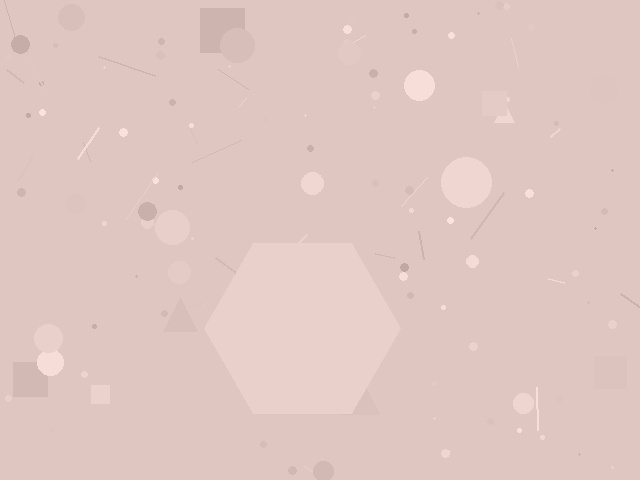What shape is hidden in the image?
A hexagon is hidden in the image.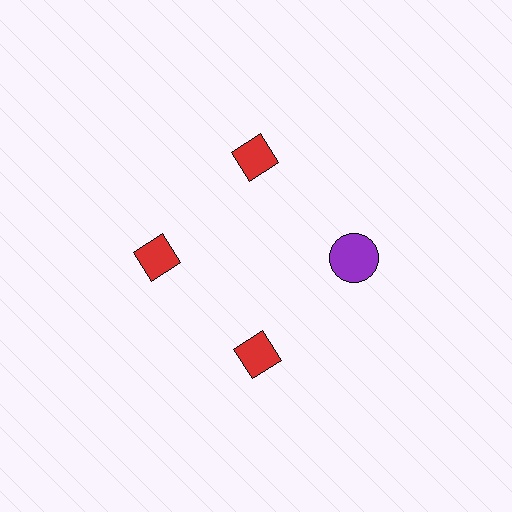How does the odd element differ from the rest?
It differs in both color (purple instead of red) and shape (circle instead of diamond).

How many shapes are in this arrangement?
There are 4 shapes arranged in a ring pattern.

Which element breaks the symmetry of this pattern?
The purple circle at roughly the 3 o'clock position breaks the symmetry. All other shapes are red diamonds.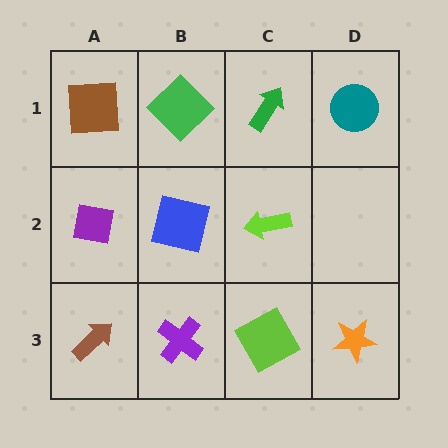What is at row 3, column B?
A purple cross.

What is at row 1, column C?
A green arrow.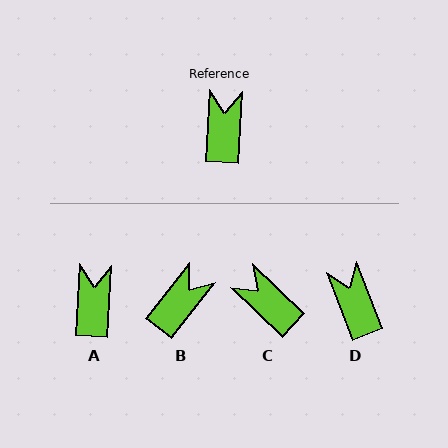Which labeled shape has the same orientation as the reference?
A.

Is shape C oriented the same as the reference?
No, it is off by about 50 degrees.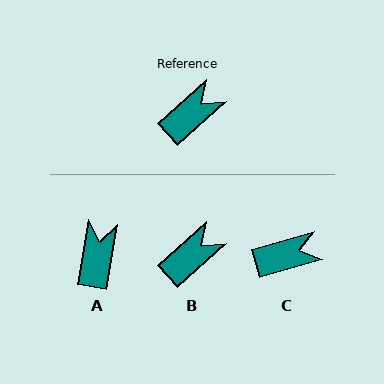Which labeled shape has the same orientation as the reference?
B.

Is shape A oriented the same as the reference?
No, it is off by about 38 degrees.